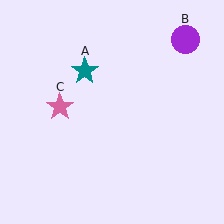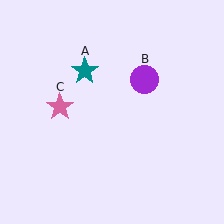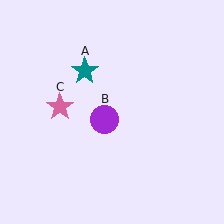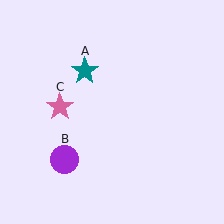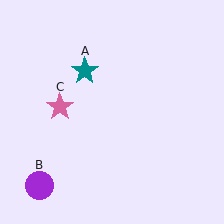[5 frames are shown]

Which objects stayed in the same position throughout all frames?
Teal star (object A) and pink star (object C) remained stationary.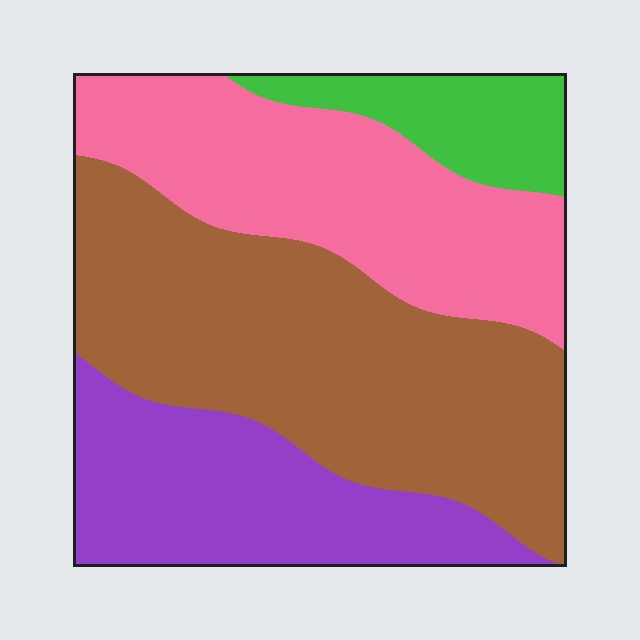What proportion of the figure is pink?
Pink takes up between a quarter and a half of the figure.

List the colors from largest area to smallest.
From largest to smallest: brown, pink, purple, green.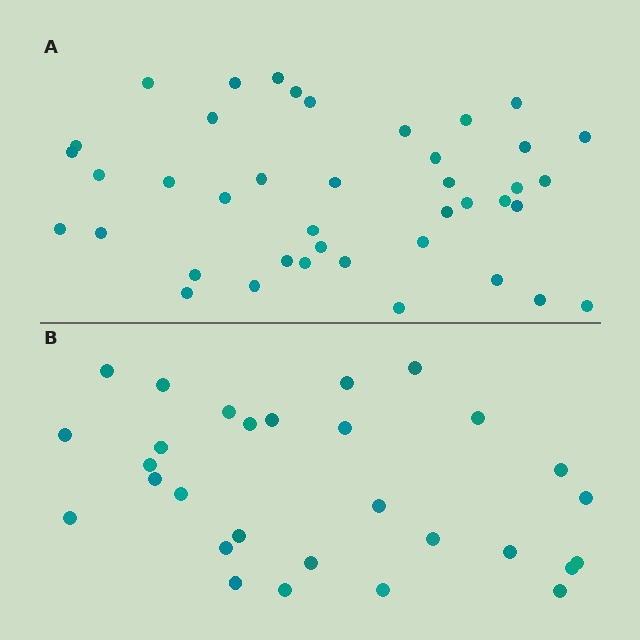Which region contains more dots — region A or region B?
Region A (the top region) has more dots.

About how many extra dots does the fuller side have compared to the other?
Region A has roughly 12 or so more dots than region B.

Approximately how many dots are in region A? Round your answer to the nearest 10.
About 40 dots. (The exact count is 41, which rounds to 40.)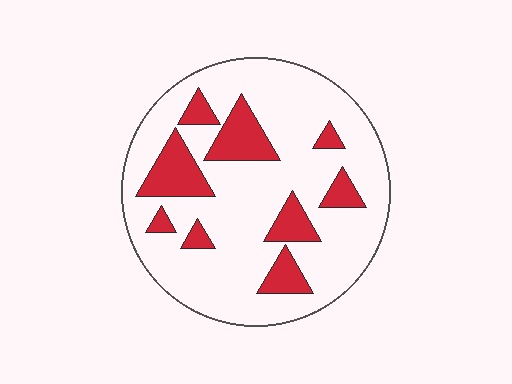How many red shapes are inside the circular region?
9.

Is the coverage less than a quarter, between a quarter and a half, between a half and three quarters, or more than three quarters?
Less than a quarter.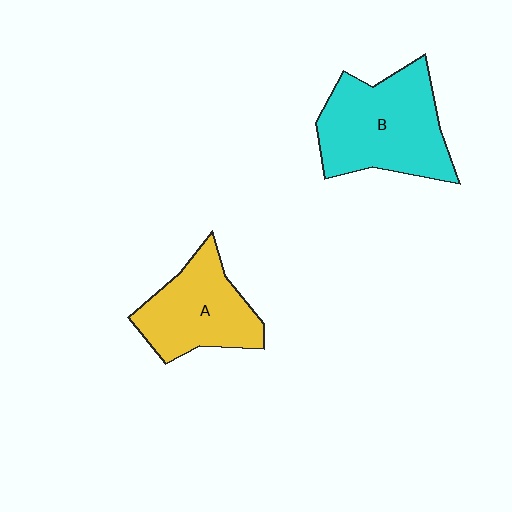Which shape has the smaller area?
Shape A (yellow).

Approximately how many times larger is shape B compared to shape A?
Approximately 1.3 times.